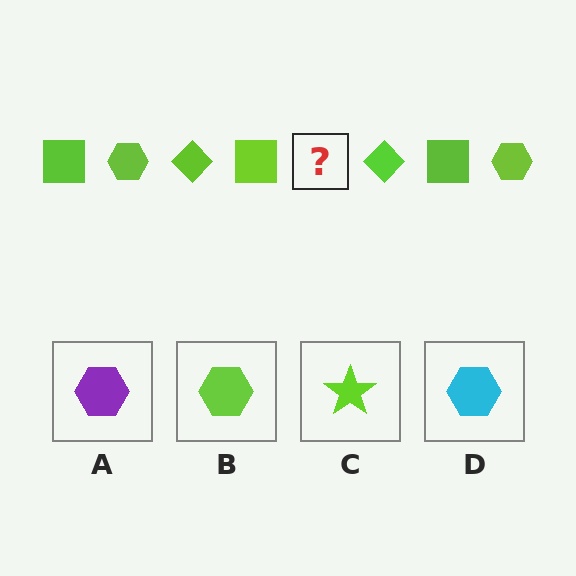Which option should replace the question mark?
Option B.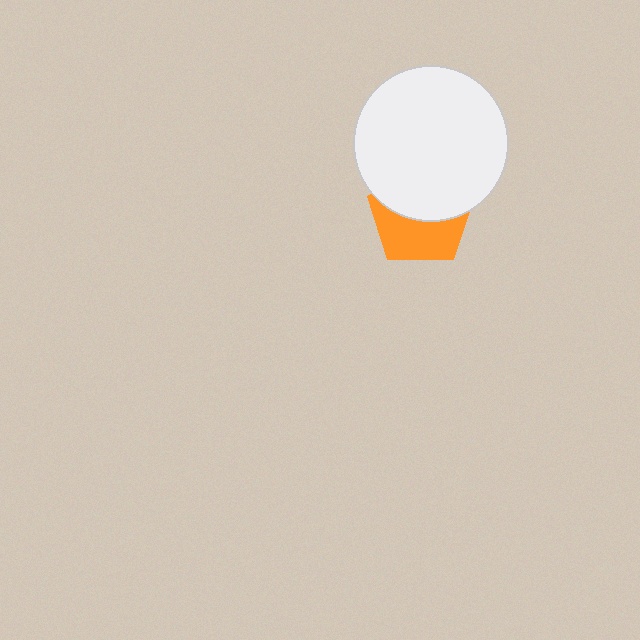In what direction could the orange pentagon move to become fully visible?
The orange pentagon could move down. That would shift it out from behind the white circle entirely.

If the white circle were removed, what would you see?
You would see the complete orange pentagon.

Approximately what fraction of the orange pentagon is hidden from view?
Roughly 53% of the orange pentagon is hidden behind the white circle.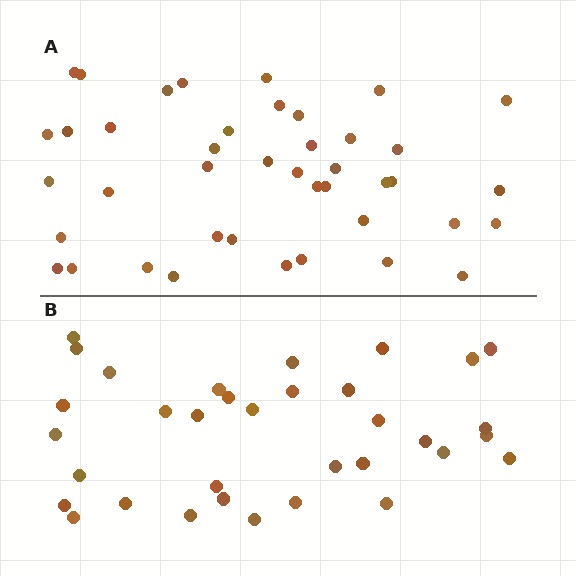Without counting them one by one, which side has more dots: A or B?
Region A (the top region) has more dots.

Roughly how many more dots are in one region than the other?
Region A has roughly 8 or so more dots than region B.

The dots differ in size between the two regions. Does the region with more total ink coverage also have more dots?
No. Region B has more total ink coverage because its dots are larger, but region A actually contains more individual dots. Total area can be misleading — the number of items is what matters here.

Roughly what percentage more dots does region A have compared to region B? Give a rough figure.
About 25% more.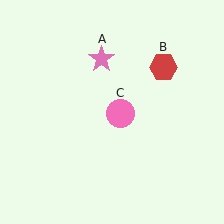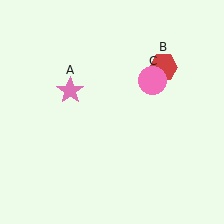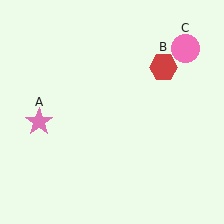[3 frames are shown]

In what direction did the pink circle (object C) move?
The pink circle (object C) moved up and to the right.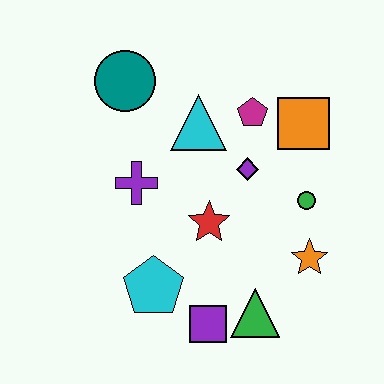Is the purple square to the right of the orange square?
No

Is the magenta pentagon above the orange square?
Yes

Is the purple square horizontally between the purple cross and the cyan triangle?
No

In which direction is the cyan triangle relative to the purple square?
The cyan triangle is above the purple square.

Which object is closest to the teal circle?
The cyan triangle is closest to the teal circle.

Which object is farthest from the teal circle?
The green triangle is farthest from the teal circle.